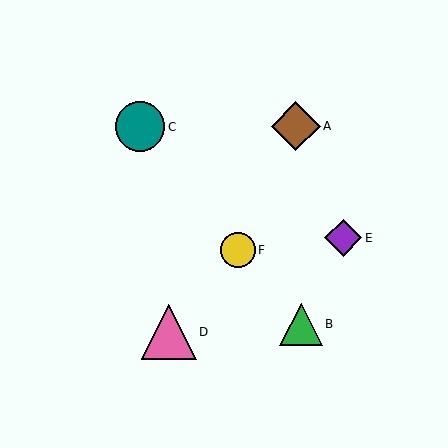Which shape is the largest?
The pink triangle (labeled D) is the largest.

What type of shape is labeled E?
Shape E is a purple diamond.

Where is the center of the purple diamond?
The center of the purple diamond is at (343, 238).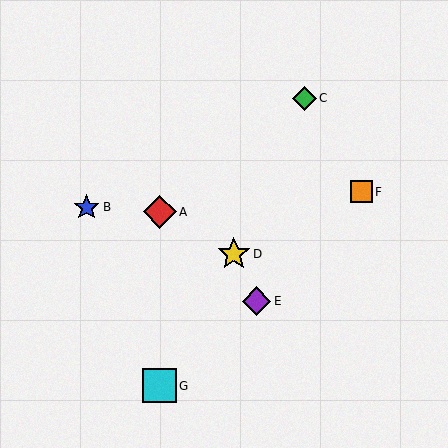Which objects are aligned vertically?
Objects A, G are aligned vertically.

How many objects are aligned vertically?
2 objects (A, G) are aligned vertically.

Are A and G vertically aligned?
Yes, both are at x≈160.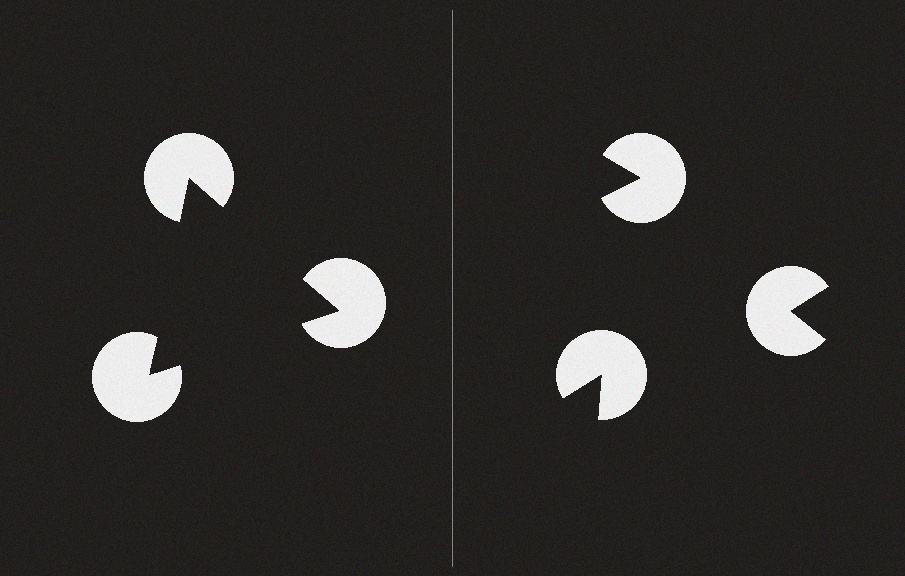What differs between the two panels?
The pac-man discs are positioned identically on both sides; only the wedge orientations differ. On the left they align to a triangle; on the right they are misaligned.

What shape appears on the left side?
An illusory triangle.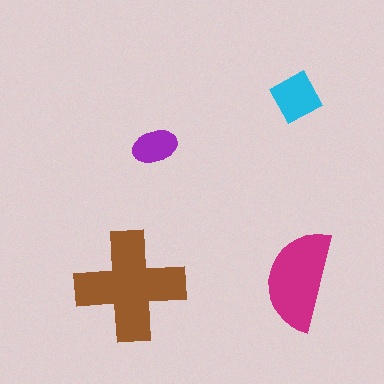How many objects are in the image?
There are 4 objects in the image.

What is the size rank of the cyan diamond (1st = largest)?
3rd.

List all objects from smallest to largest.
The purple ellipse, the cyan diamond, the magenta semicircle, the brown cross.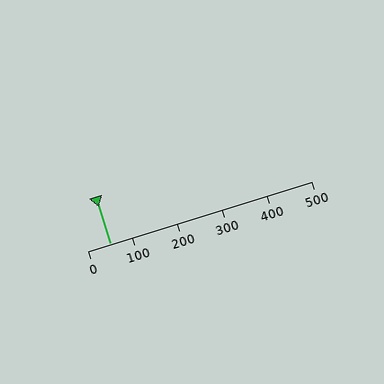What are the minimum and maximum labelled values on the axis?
The axis runs from 0 to 500.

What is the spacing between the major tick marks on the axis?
The major ticks are spaced 100 apart.